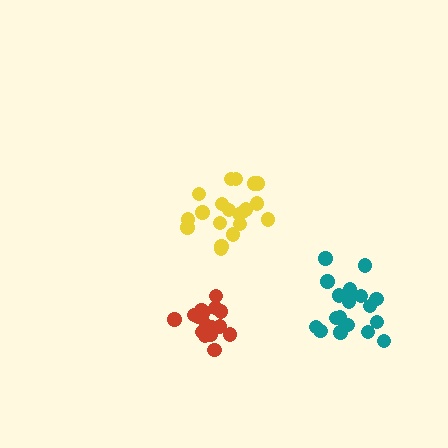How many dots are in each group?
Group 1: 20 dots, Group 2: 19 dots, Group 3: 20 dots (59 total).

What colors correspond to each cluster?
The clusters are colored: yellow, teal, red.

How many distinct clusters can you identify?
There are 3 distinct clusters.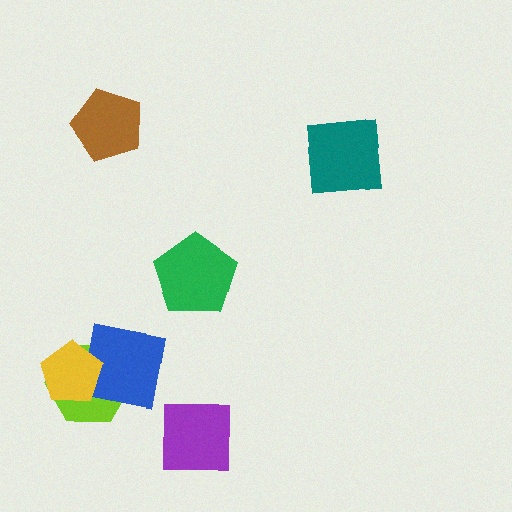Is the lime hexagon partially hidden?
Yes, it is partially covered by another shape.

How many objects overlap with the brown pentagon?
0 objects overlap with the brown pentagon.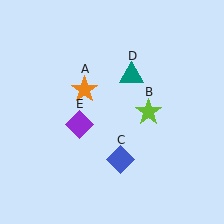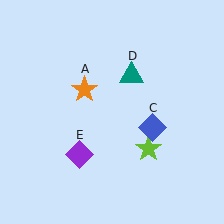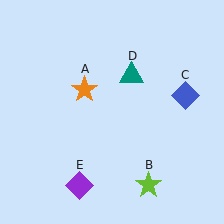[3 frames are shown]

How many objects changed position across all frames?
3 objects changed position: lime star (object B), blue diamond (object C), purple diamond (object E).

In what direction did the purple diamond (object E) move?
The purple diamond (object E) moved down.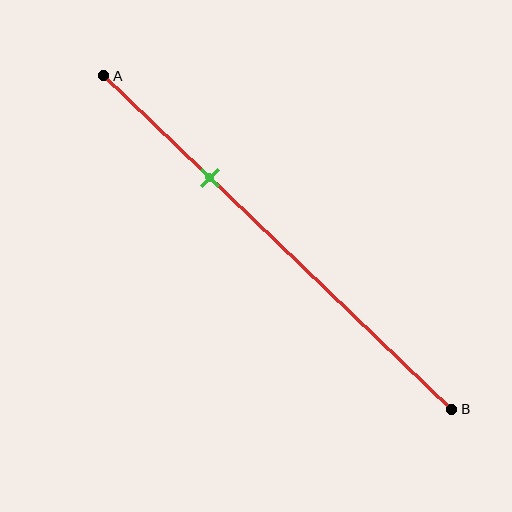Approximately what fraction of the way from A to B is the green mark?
The green mark is approximately 30% of the way from A to B.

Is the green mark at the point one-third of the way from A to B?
Yes, the mark is approximately at the one-third point.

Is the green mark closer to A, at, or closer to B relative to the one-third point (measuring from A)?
The green mark is approximately at the one-third point of segment AB.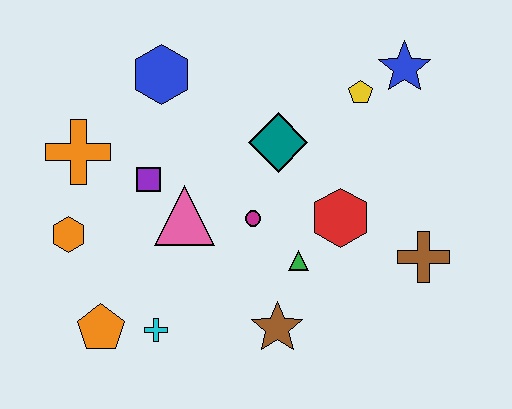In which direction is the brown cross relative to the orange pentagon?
The brown cross is to the right of the orange pentagon.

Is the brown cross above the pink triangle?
No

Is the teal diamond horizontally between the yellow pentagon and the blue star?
No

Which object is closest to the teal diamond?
The magenta circle is closest to the teal diamond.